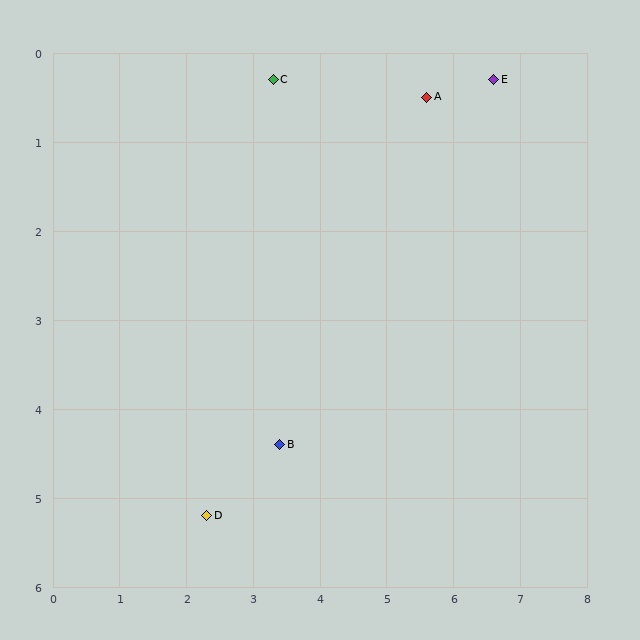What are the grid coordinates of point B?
Point B is at approximately (3.4, 4.4).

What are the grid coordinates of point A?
Point A is at approximately (5.6, 0.5).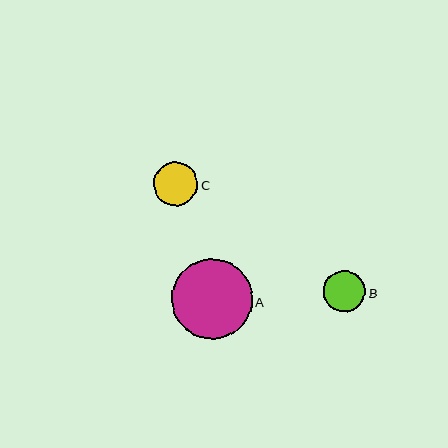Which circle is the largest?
Circle A is the largest with a size of approximately 80 pixels.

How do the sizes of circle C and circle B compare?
Circle C and circle B are approximately the same size.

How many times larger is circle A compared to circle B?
Circle A is approximately 1.9 times the size of circle B.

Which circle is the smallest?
Circle B is the smallest with a size of approximately 42 pixels.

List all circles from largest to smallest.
From largest to smallest: A, C, B.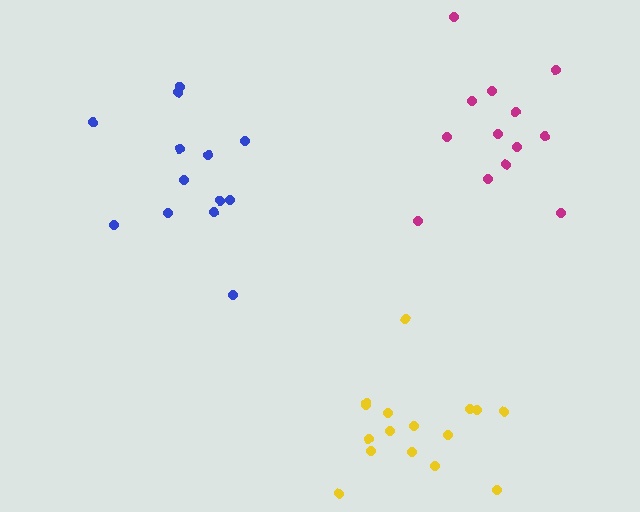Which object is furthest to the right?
The magenta cluster is rightmost.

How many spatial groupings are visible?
There are 3 spatial groupings.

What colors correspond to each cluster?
The clusters are colored: yellow, blue, magenta.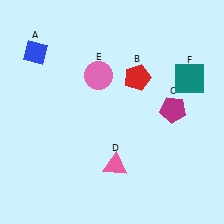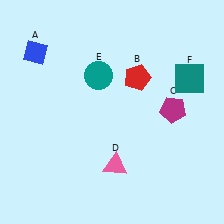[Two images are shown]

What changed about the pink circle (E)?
In Image 1, E is pink. In Image 2, it changed to teal.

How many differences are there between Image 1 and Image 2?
There is 1 difference between the two images.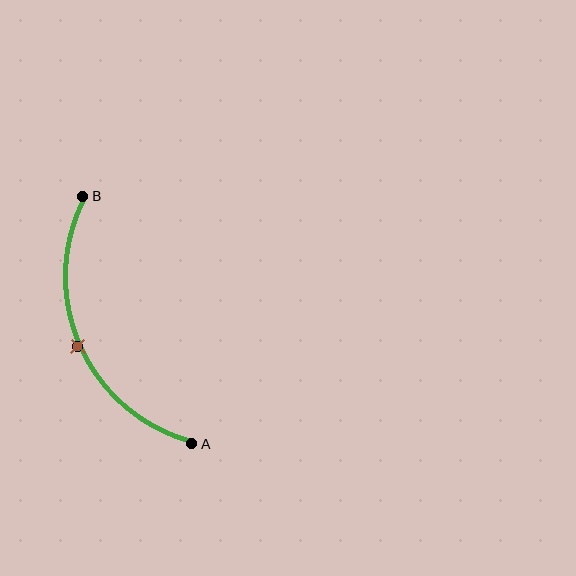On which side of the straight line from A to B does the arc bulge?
The arc bulges to the left of the straight line connecting A and B.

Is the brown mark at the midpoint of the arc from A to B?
Yes. The brown mark lies on the arc at equal arc-length from both A and B — it is the arc midpoint.